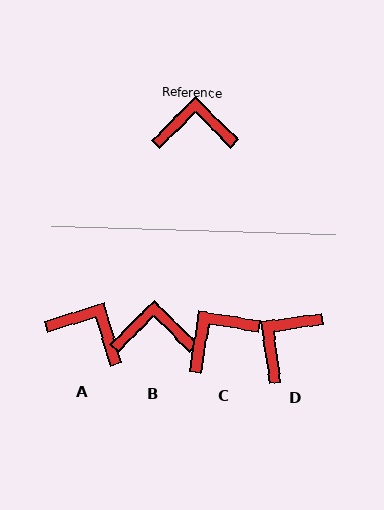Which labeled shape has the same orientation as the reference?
B.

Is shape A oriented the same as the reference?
No, it is off by about 28 degrees.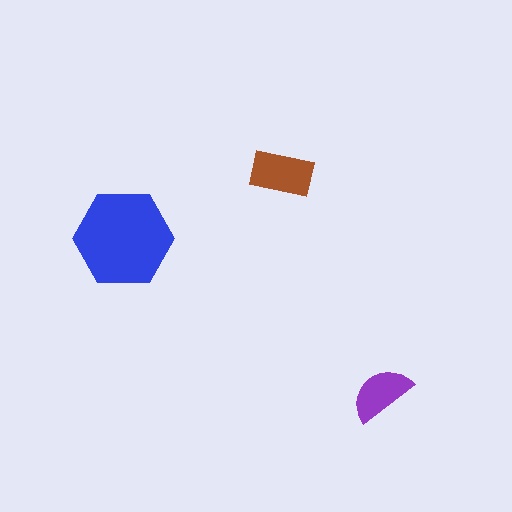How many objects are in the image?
There are 3 objects in the image.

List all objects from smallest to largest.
The purple semicircle, the brown rectangle, the blue hexagon.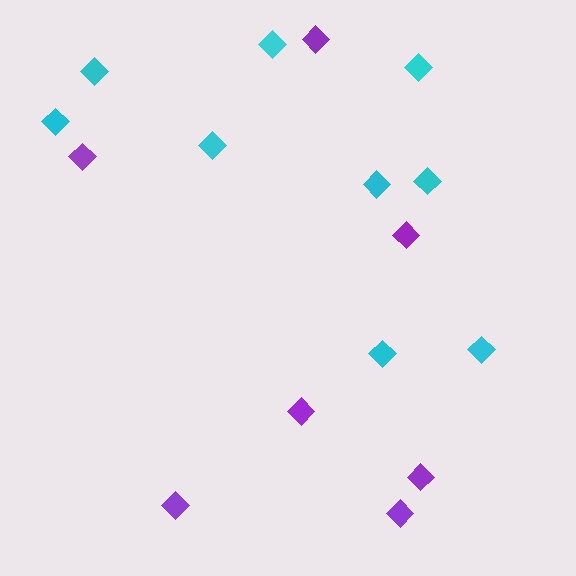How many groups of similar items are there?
There are 2 groups: one group of cyan diamonds (9) and one group of purple diamonds (7).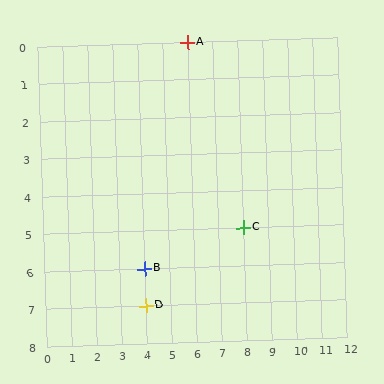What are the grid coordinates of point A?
Point A is at grid coordinates (6, 0).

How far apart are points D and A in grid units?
Points D and A are 2 columns and 7 rows apart (about 7.3 grid units diagonally).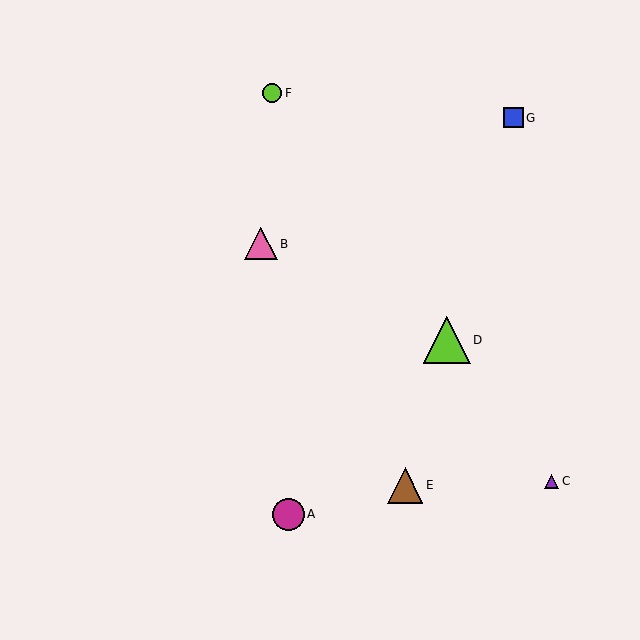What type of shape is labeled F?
Shape F is a lime circle.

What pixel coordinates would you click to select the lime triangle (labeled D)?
Click at (447, 340) to select the lime triangle D.